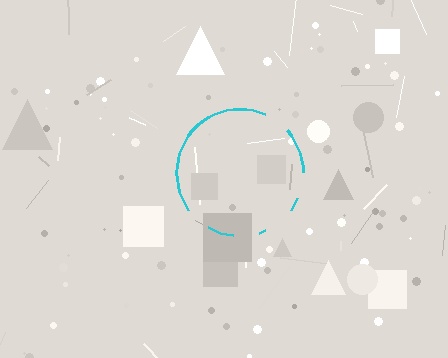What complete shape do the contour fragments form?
The contour fragments form a circle.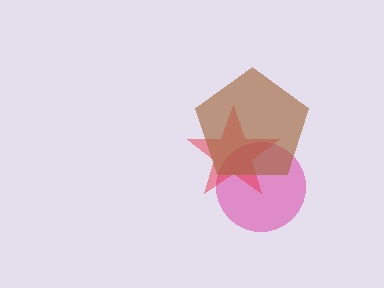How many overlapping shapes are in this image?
There are 3 overlapping shapes in the image.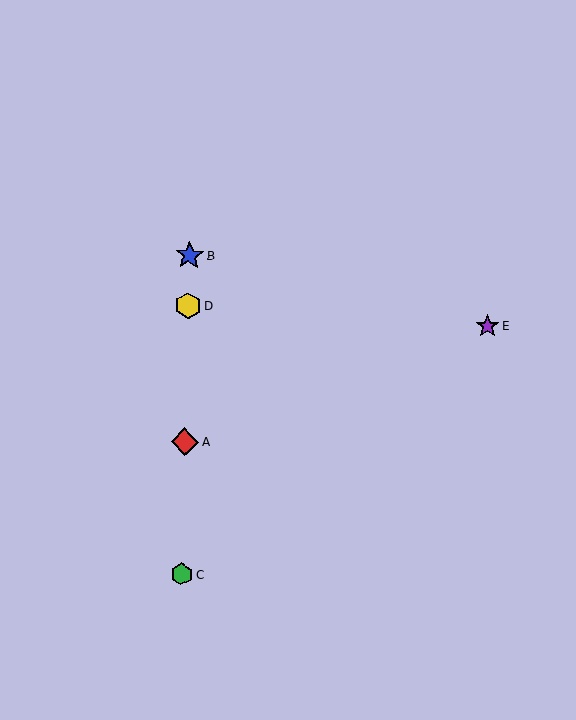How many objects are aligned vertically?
4 objects (A, B, C, D) are aligned vertically.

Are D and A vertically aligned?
Yes, both are at x≈188.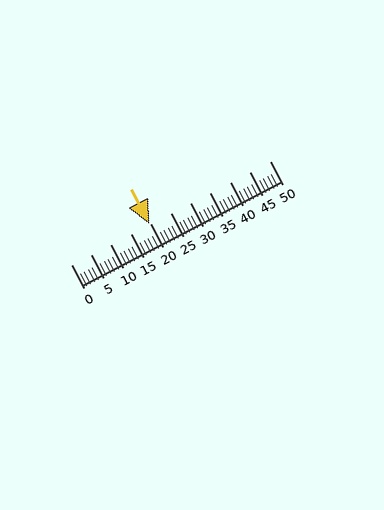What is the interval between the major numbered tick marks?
The major tick marks are spaced 5 units apart.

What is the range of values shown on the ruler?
The ruler shows values from 0 to 50.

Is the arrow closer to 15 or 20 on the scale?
The arrow is closer to 20.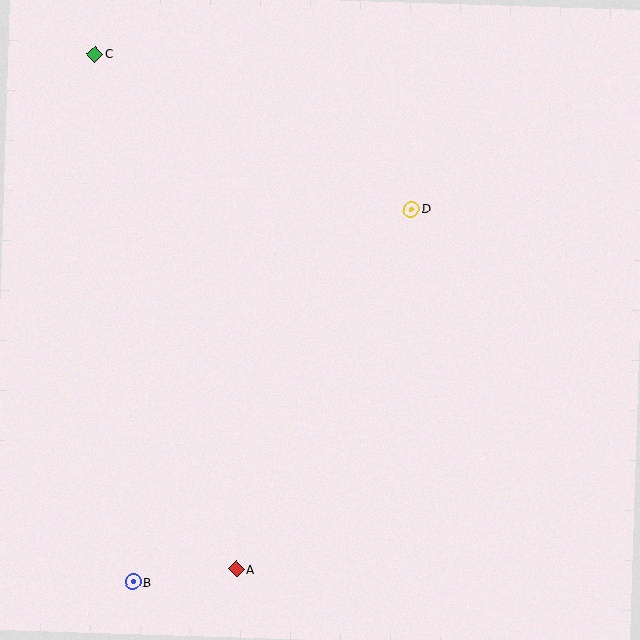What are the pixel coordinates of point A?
Point A is at (236, 569).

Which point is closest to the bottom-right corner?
Point A is closest to the bottom-right corner.